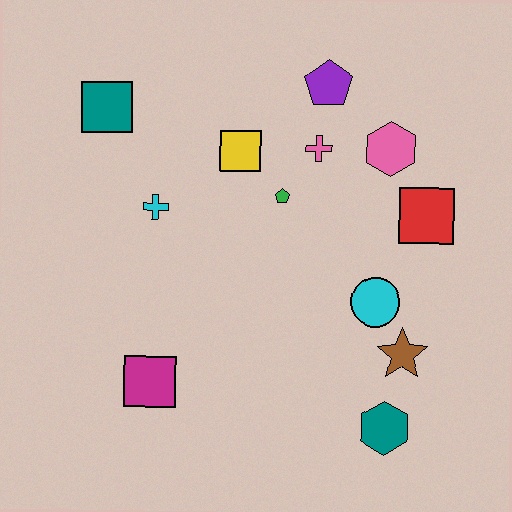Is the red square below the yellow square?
Yes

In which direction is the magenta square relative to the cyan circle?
The magenta square is to the left of the cyan circle.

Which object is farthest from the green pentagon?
The teal hexagon is farthest from the green pentagon.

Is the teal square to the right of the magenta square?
No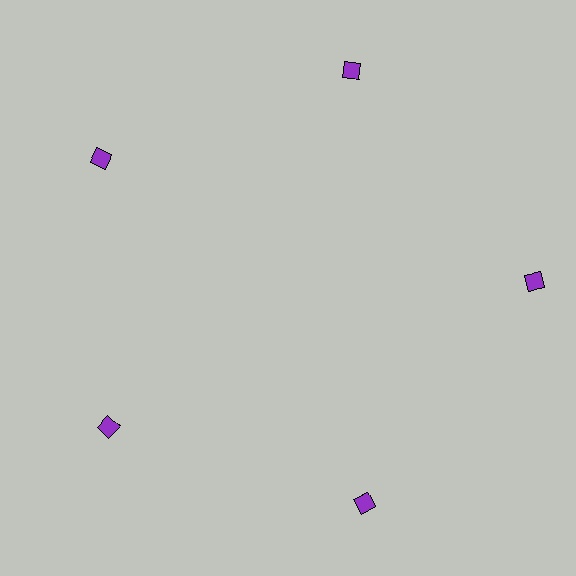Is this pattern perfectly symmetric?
No. The 5 purple diamonds are arranged in a ring, but one element near the 3 o'clock position is pushed outward from the center, breaking the 5-fold rotational symmetry.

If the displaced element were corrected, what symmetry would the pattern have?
It would have 5-fold rotational symmetry — the pattern would map onto itself every 72 degrees.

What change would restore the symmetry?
The symmetry would be restored by moving it inward, back onto the ring so that all 5 diamonds sit at equal angles and equal distance from the center.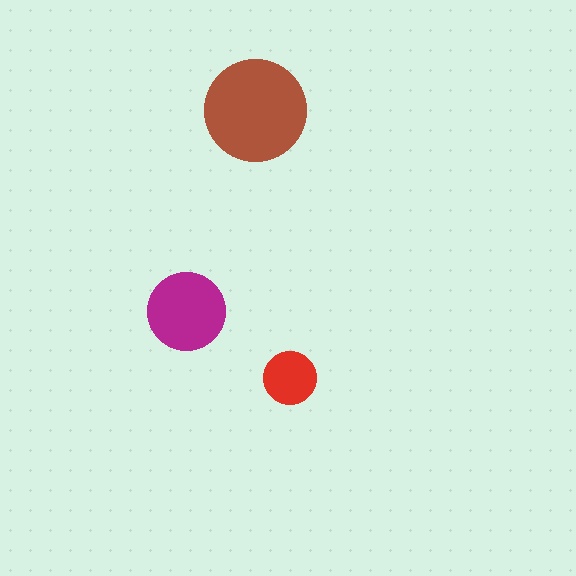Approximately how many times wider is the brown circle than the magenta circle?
About 1.5 times wider.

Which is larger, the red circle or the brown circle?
The brown one.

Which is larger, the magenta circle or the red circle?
The magenta one.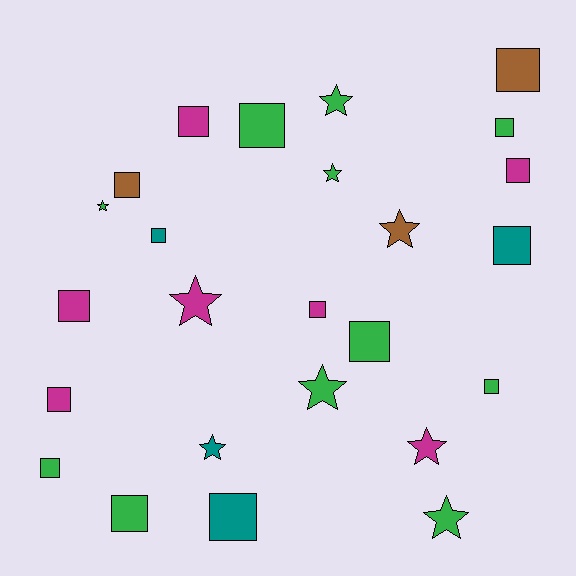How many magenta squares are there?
There are 5 magenta squares.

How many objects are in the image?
There are 25 objects.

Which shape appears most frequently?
Square, with 16 objects.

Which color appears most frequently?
Green, with 11 objects.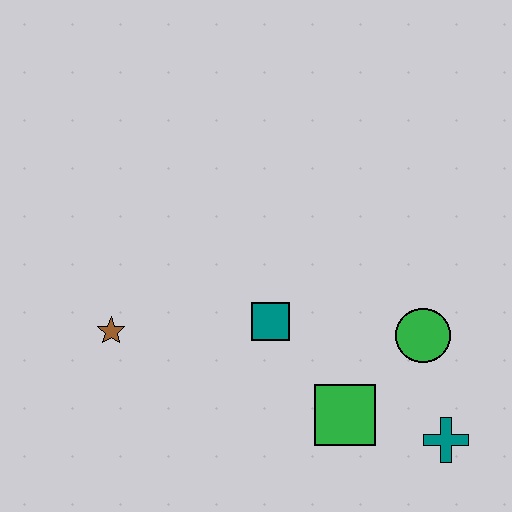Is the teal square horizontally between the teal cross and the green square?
No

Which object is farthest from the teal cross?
The brown star is farthest from the teal cross.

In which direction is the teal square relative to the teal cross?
The teal square is to the left of the teal cross.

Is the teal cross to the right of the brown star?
Yes